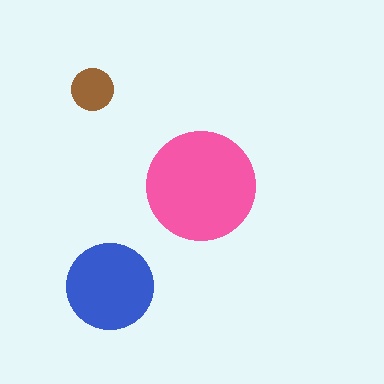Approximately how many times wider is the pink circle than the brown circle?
About 2.5 times wider.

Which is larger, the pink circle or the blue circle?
The pink one.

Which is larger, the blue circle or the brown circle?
The blue one.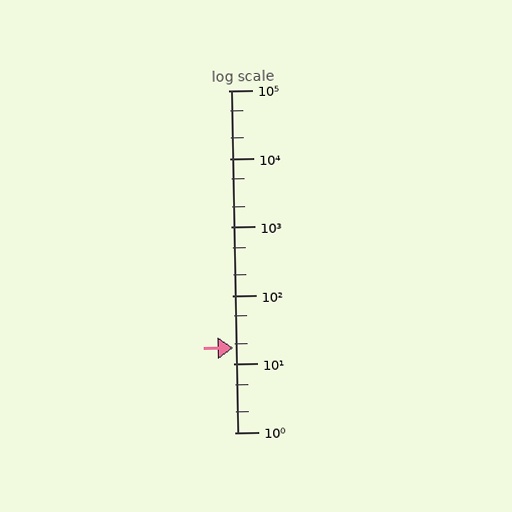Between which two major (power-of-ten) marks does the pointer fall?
The pointer is between 10 and 100.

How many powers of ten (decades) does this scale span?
The scale spans 5 decades, from 1 to 100000.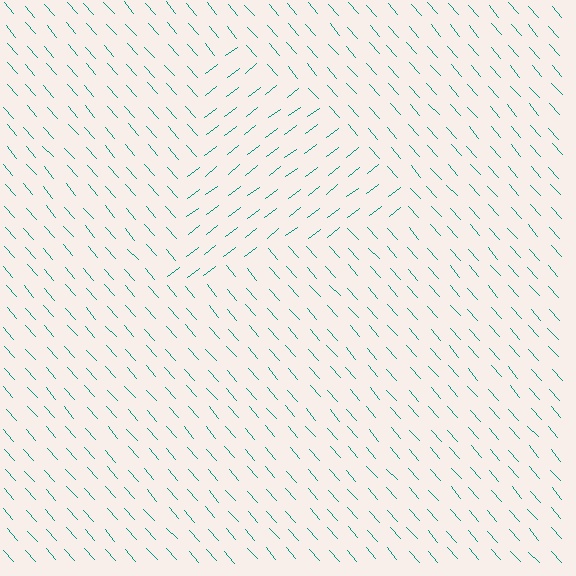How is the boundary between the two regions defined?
The boundary is defined purely by a change in line orientation (approximately 86 degrees difference). All lines are the same color and thickness.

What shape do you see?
I see a triangle.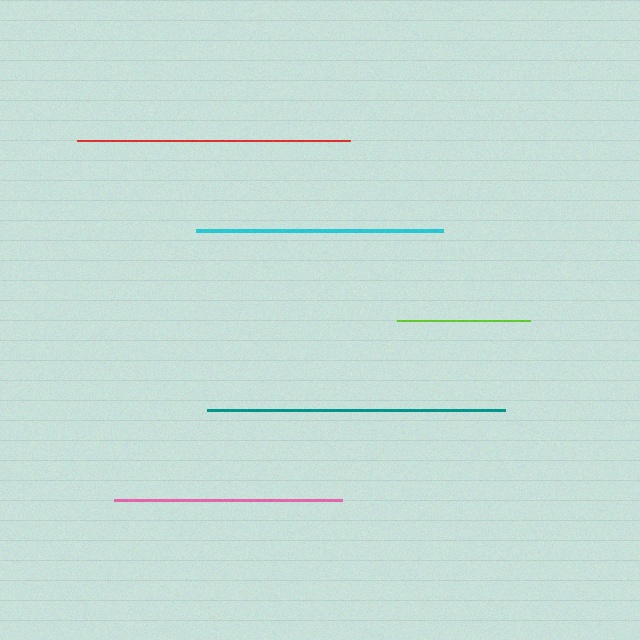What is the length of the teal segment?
The teal segment is approximately 298 pixels long.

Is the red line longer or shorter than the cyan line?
The red line is longer than the cyan line.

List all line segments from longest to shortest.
From longest to shortest: teal, red, cyan, pink, lime.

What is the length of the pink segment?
The pink segment is approximately 229 pixels long.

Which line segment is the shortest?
The lime line is the shortest at approximately 132 pixels.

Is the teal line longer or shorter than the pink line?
The teal line is longer than the pink line.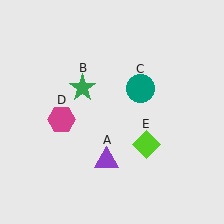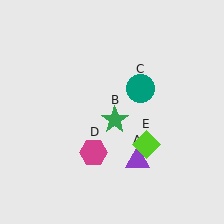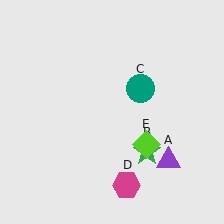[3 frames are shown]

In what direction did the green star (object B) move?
The green star (object B) moved down and to the right.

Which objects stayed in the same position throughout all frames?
Teal circle (object C) and lime diamond (object E) remained stationary.